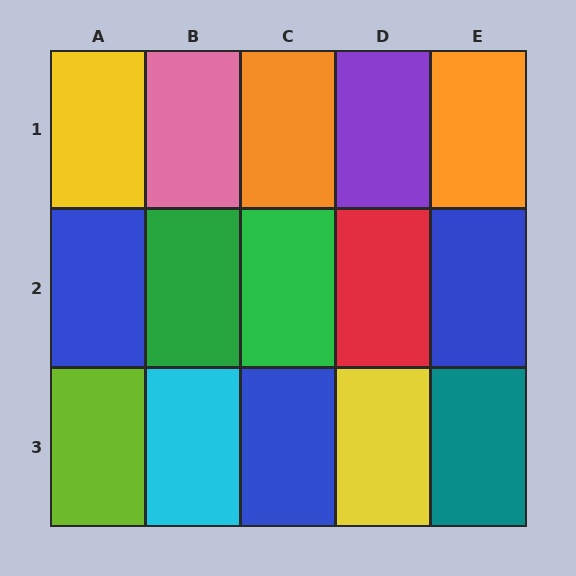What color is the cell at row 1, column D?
Purple.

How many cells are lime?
1 cell is lime.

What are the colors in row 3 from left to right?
Lime, cyan, blue, yellow, teal.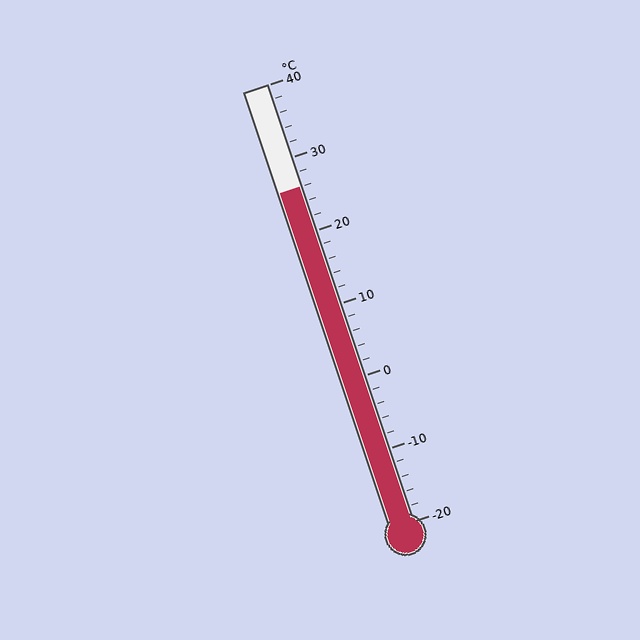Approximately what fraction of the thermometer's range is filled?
The thermometer is filled to approximately 75% of its range.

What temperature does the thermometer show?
The thermometer shows approximately 26°C.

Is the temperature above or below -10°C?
The temperature is above -10°C.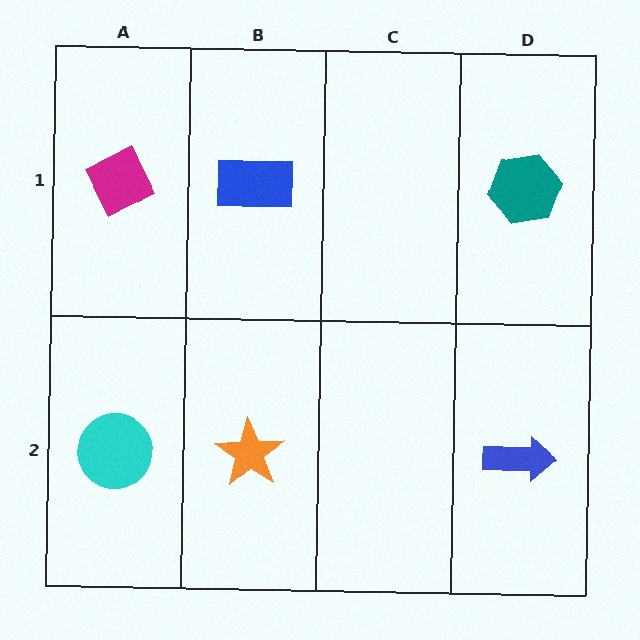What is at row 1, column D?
A teal hexagon.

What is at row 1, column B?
A blue rectangle.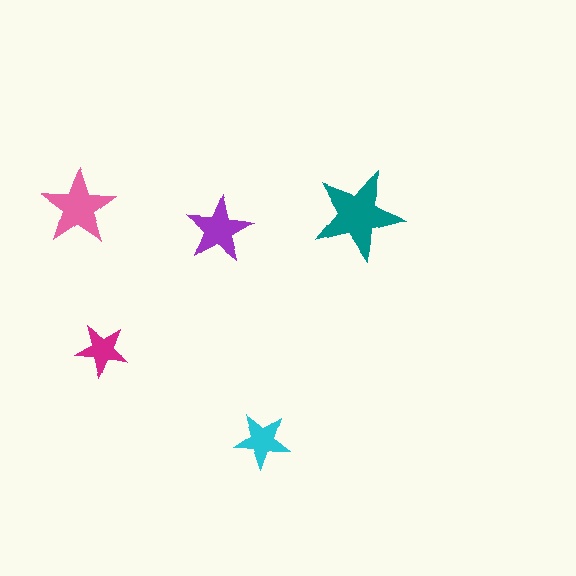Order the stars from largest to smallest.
the teal one, the pink one, the purple one, the cyan one, the magenta one.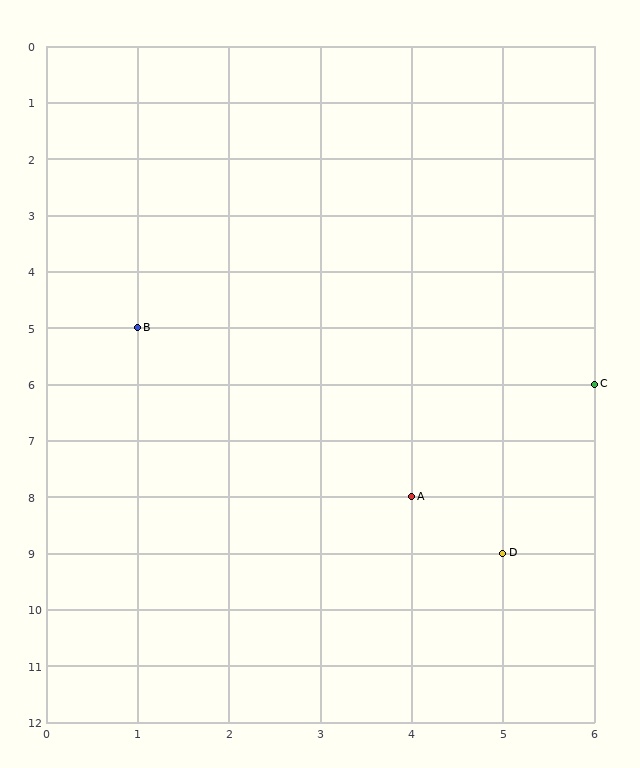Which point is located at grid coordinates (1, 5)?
Point B is at (1, 5).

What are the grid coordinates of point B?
Point B is at grid coordinates (1, 5).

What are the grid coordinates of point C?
Point C is at grid coordinates (6, 6).